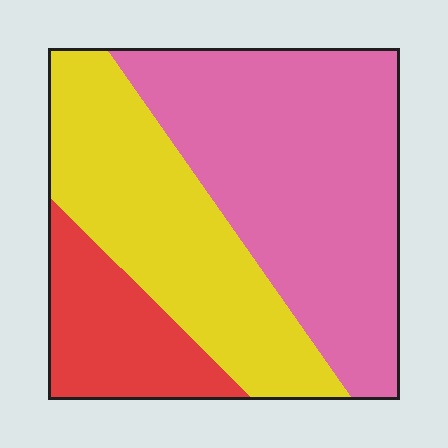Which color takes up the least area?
Red, at roughly 15%.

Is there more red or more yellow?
Yellow.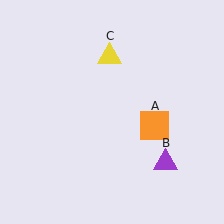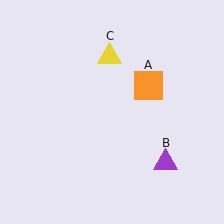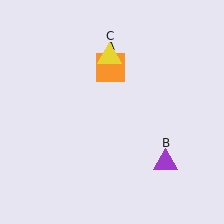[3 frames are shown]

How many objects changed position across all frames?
1 object changed position: orange square (object A).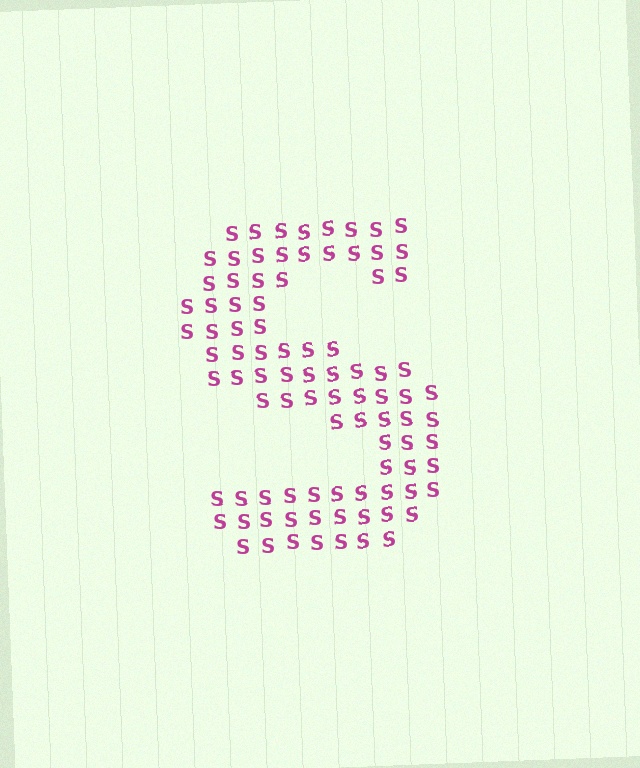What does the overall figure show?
The overall figure shows the letter S.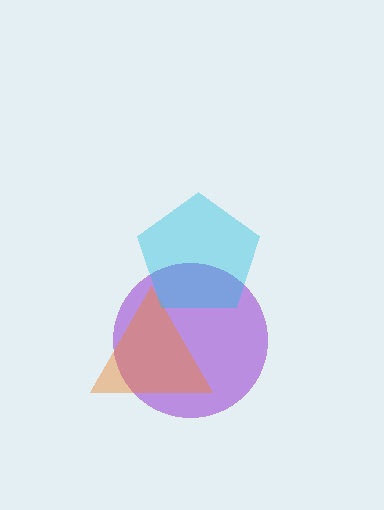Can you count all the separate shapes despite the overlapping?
Yes, there are 3 separate shapes.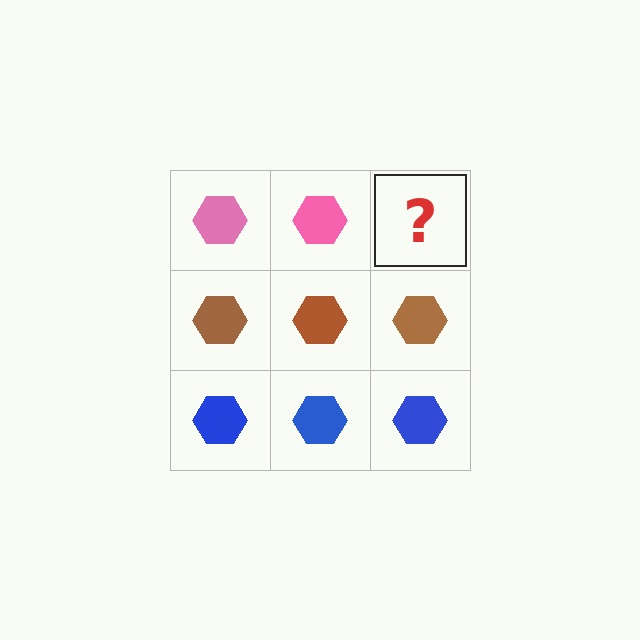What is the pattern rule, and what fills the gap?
The rule is that each row has a consistent color. The gap should be filled with a pink hexagon.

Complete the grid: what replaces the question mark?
The question mark should be replaced with a pink hexagon.